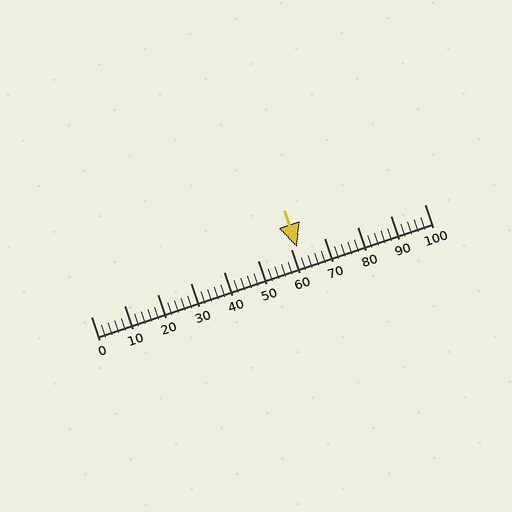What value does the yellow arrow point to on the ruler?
The yellow arrow points to approximately 62.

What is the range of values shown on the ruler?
The ruler shows values from 0 to 100.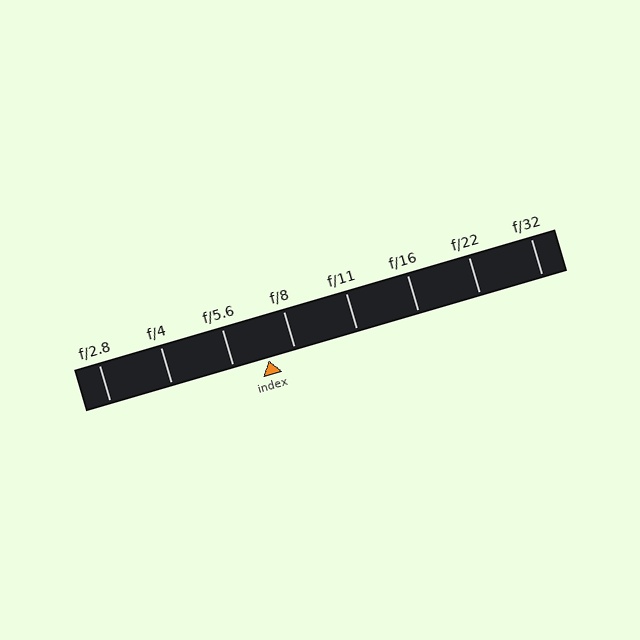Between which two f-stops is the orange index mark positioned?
The index mark is between f/5.6 and f/8.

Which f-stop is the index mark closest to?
The index mark is closest to f/8.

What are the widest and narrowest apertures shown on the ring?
The widest aperture shown is f/2.8 and the narrowest is f/32.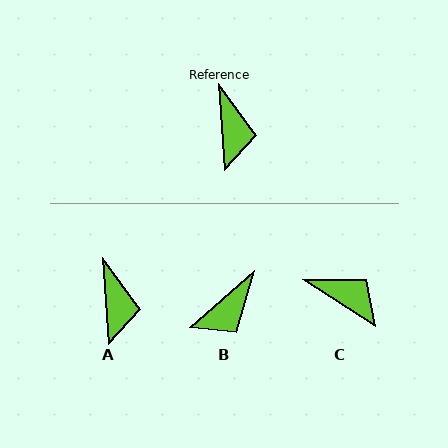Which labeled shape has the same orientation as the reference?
A.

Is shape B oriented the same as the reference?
No, it is off by about 54 degrees.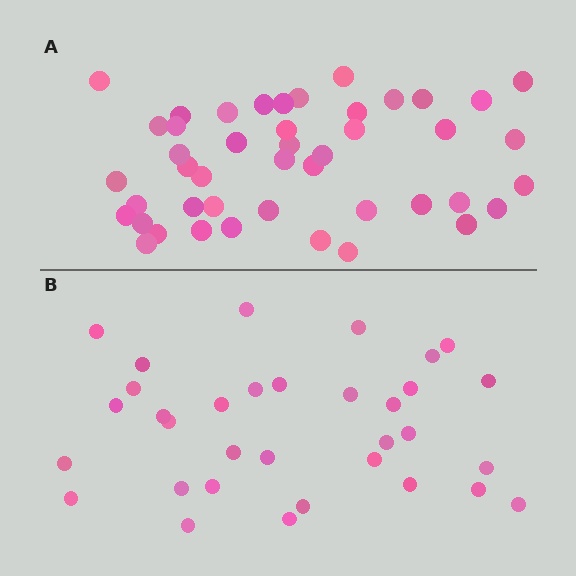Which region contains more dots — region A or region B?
Region A (the top region) has more dots.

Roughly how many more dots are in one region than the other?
Region A has roughly 12 or so more dots than region B.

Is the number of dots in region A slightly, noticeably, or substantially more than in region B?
Region A has noticeably more, but not dramatically so. The ratio is roughly 1.4 to 1.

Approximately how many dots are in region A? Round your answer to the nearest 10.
About 40 dots. (The exact count is 45, which rounds to 40.)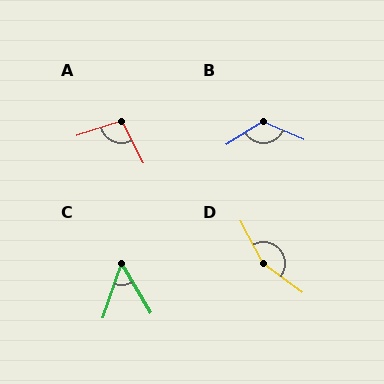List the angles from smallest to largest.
C (49°), A (99°), B (125°), D (155°).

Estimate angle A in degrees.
Approximately 99 degrees.